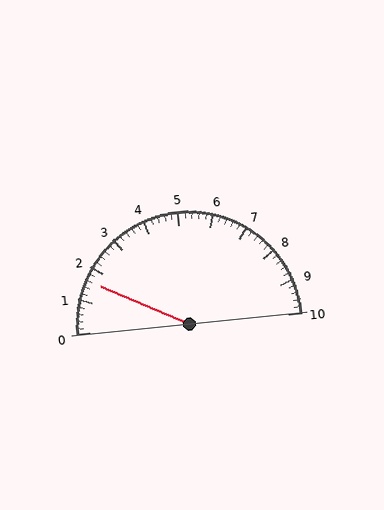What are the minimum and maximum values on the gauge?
The gauge ranges from 0 to 10.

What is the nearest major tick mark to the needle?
The nearest major tick mark is 2.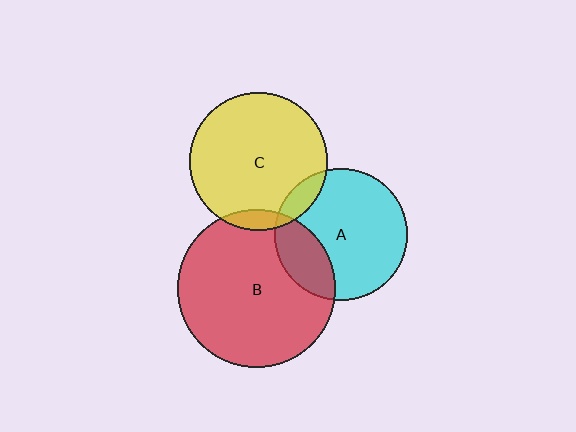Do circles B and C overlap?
Yes.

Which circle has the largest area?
Circle B (red).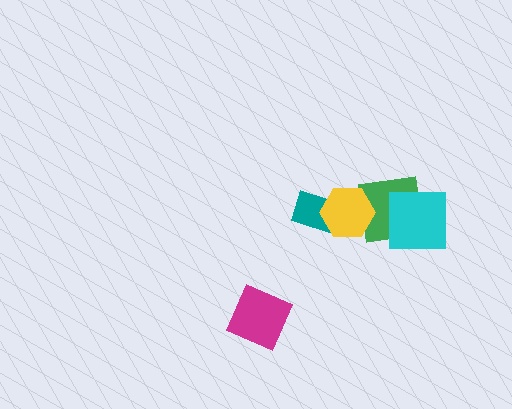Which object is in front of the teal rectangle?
The yellow hexagon is in front of the teal rectangle.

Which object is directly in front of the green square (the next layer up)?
The cyan square is directly in front of the green square.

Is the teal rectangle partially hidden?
Yes, it is partially covered by another shape.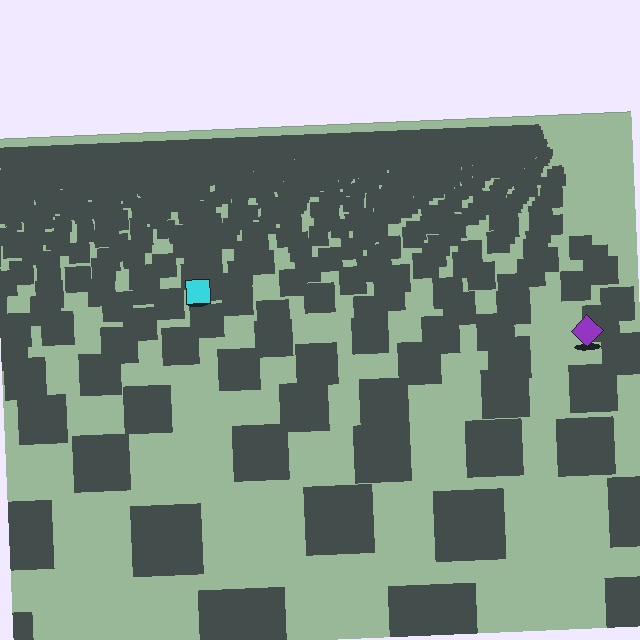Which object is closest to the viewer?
The purple diamond is closest. The texture marks near it are larger and more spread out.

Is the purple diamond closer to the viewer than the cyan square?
Yes. The purple diamond is closer — you can tell from the texture gradient: the ground texture is coarser near it.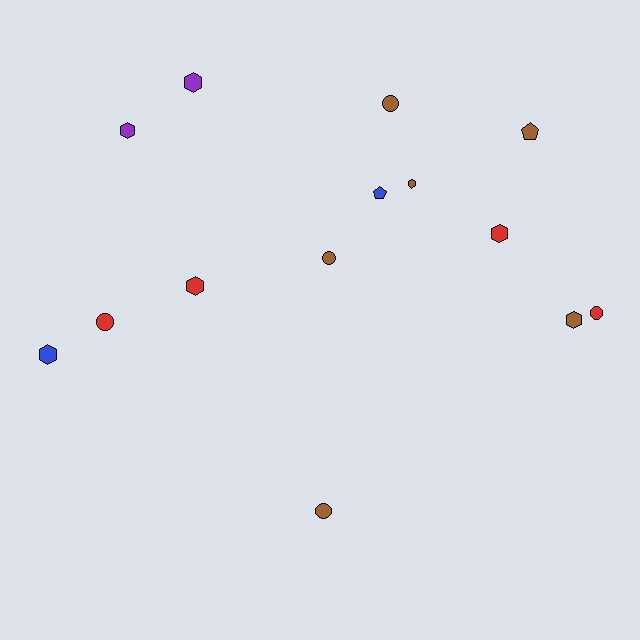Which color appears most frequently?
Brown, with 6 objects.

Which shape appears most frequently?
Hexagon, with 7 objects.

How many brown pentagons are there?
There is 1 brown pentagon.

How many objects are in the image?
There are 14 objects.